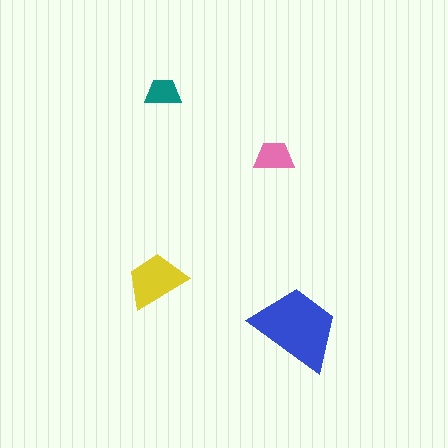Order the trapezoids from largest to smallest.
the blue one, the yellow one, the pink one, the teal one.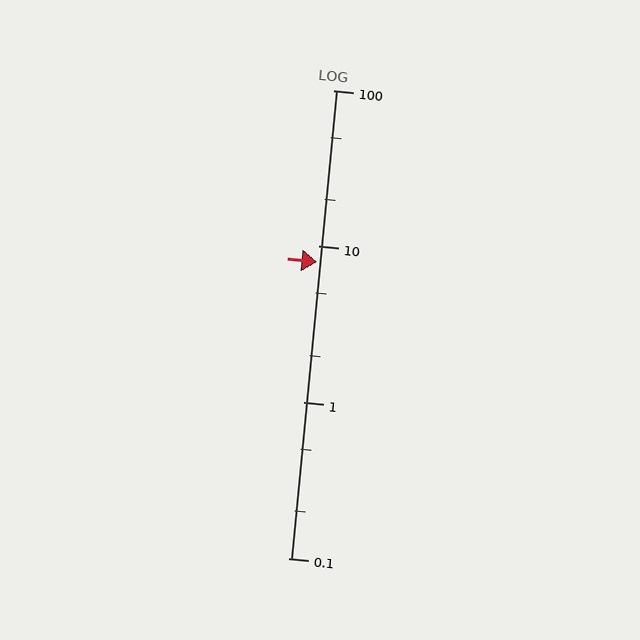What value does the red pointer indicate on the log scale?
The pointer indicates approximately 7.9.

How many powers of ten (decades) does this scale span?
The scale spans 3 decades, from 0.1 to 100.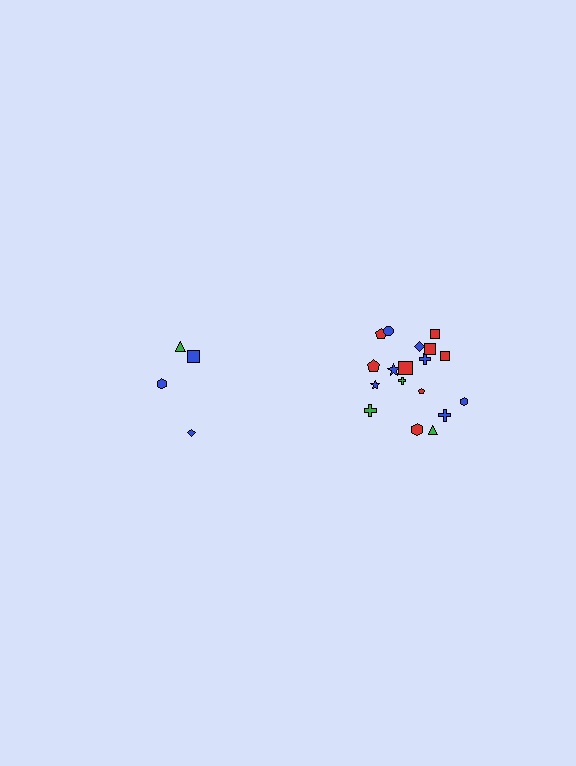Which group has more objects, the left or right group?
The right group.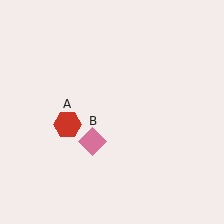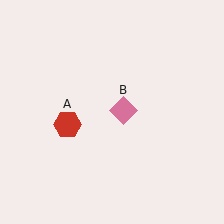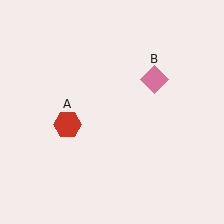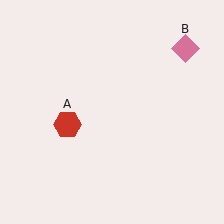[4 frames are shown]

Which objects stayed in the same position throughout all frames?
Red hexagon (object A) remained stationary.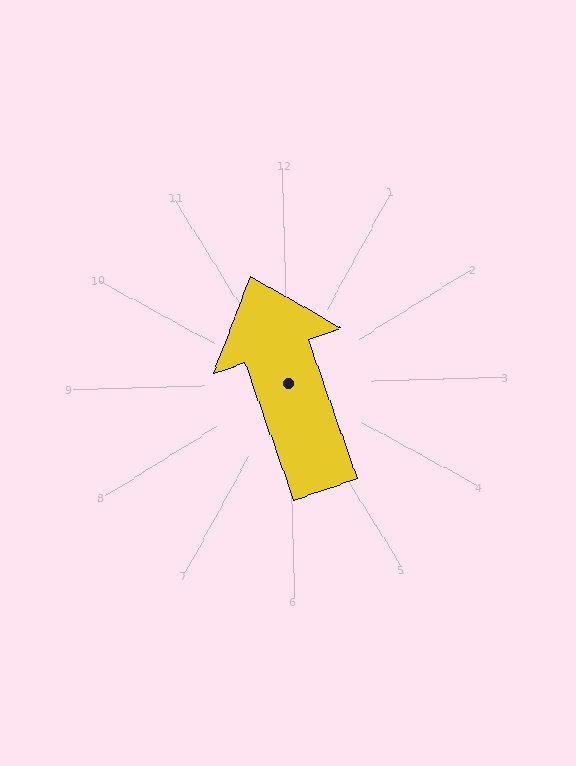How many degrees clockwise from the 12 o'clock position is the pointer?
Approximately 342 degrees.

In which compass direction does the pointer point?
North.